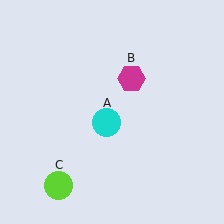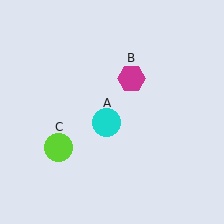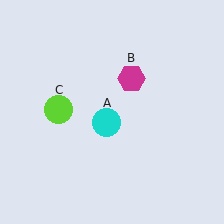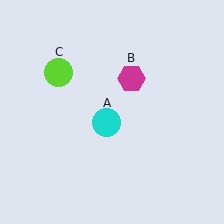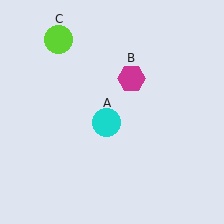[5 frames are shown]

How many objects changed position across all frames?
1 object changed position: lime circle (object C).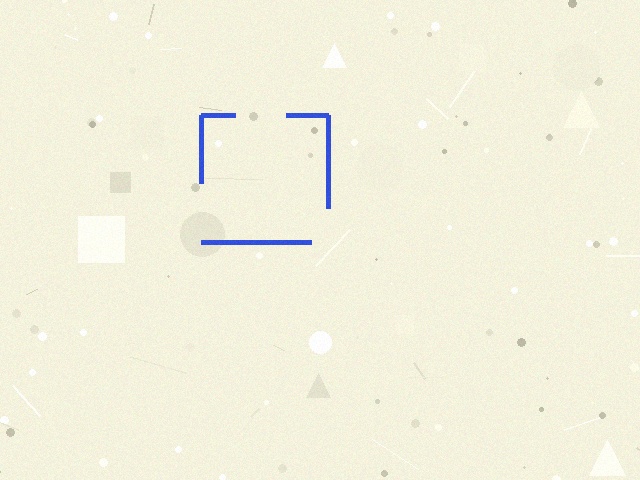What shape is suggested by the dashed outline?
The dashed outline suggests a square.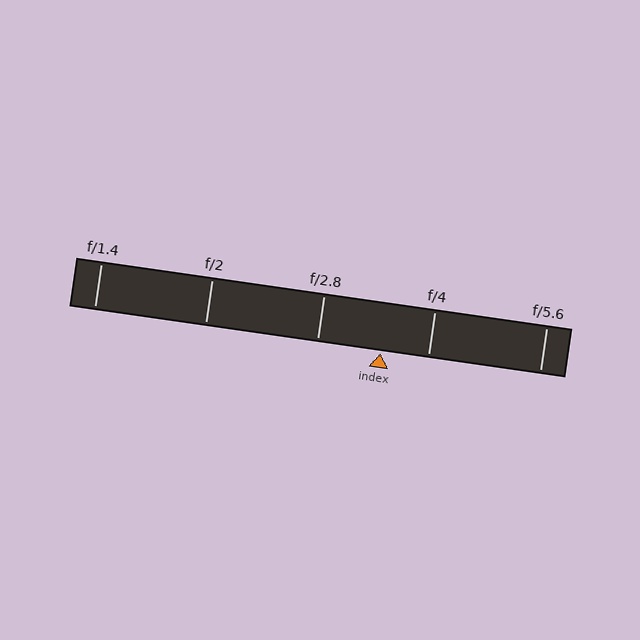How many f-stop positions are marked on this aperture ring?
There are 5 f-stop positions marked.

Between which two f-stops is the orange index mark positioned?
The index mark is between f/2.8 and f/4.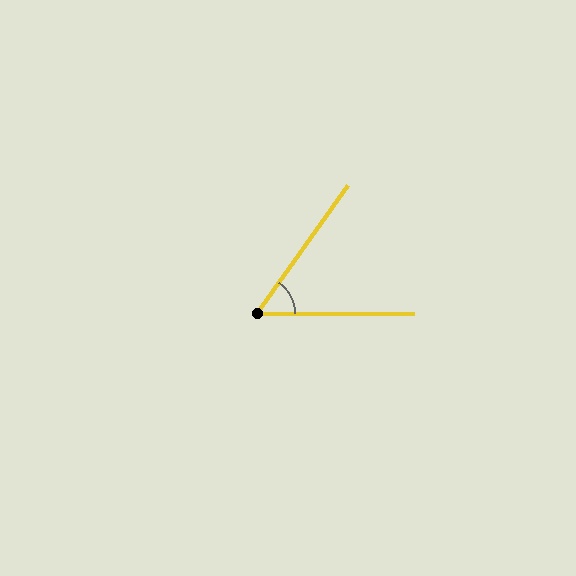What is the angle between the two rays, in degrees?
Approximately 55 degrees.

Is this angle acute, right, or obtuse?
It is acute.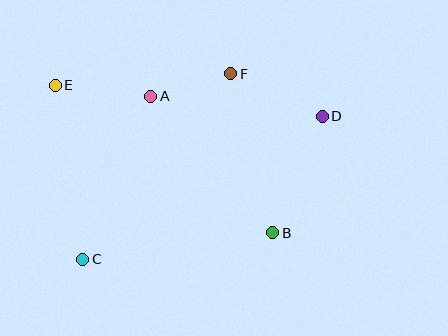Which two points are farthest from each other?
Points C and D are farthest from each other.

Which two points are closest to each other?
Points A and F are closest to each other.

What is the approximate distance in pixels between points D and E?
The distance between D and E is approximately 269 pixels.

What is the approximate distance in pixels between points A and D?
The distance between A and D is approximately 173 pixels.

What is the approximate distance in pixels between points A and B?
The distance between A and B is approximately 183 pixels.